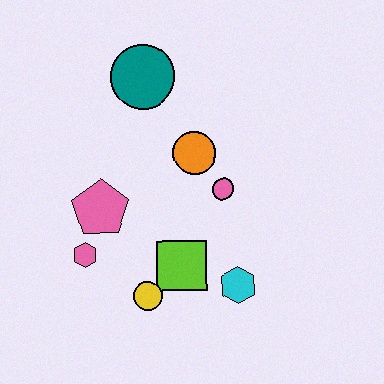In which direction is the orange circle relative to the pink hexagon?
The orange circle is to the right of the pink hexagon.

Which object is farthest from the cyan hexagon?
The teal circle is farthest from the cyan hexagon.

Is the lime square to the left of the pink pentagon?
No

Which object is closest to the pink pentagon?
The pink hexagon is closest to the pink pentagon.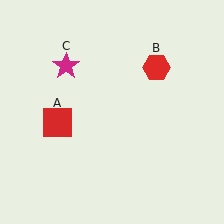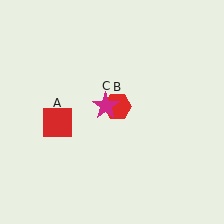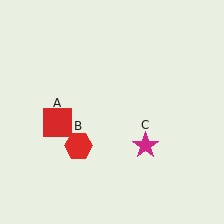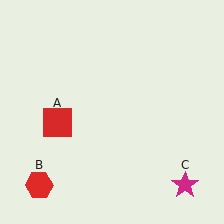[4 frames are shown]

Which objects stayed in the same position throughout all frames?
Red square (object A) remained stationary.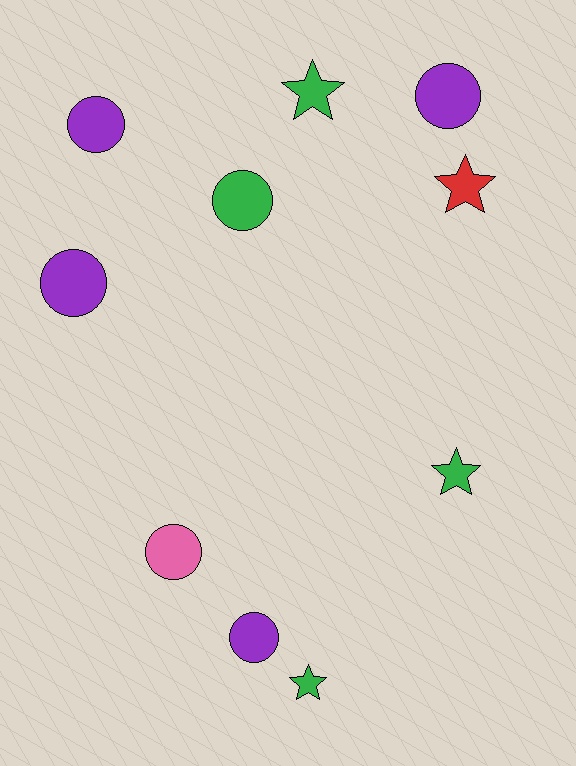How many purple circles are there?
There are 4 purple circles.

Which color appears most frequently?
Green, with 4 objects.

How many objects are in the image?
There are 10 objects.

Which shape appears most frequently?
Circle, with 6 objects.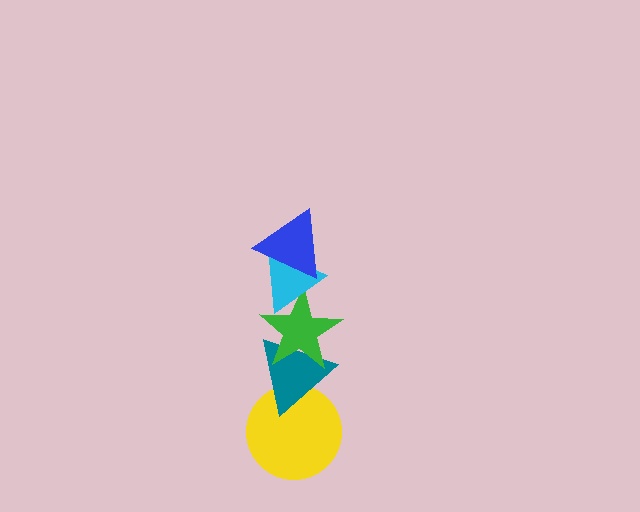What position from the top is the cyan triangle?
The cyan triangle is 2nd from the top.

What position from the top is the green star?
The green star is 3rd from the top.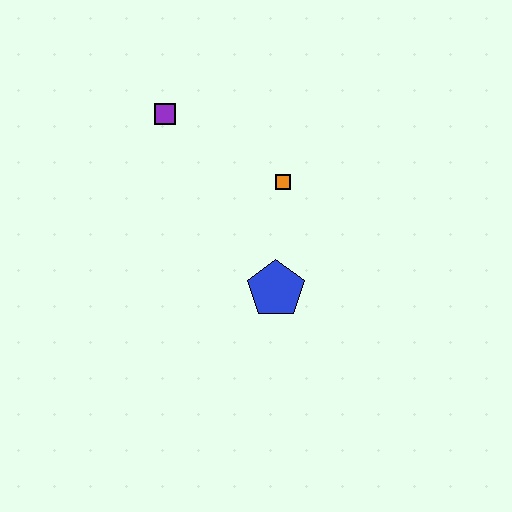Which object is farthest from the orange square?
The purple square is farthest from the orange square.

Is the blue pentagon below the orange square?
Yes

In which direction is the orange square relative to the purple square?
The orange square is to the right of the purple square.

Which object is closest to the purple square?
The orange square is closest to the purple square.